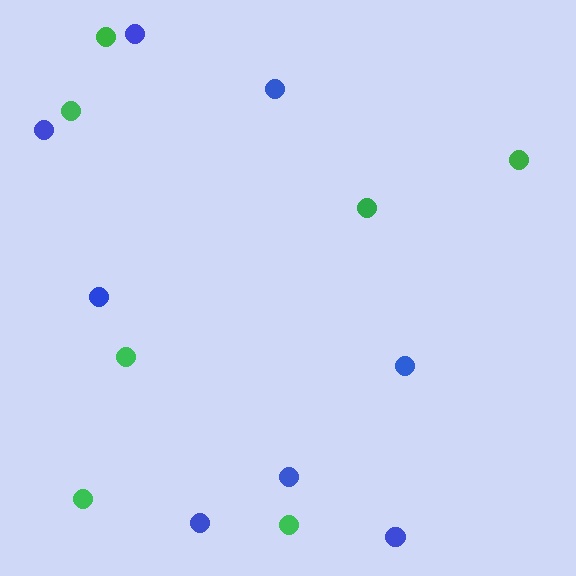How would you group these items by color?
There are 2 groups: one group of blue circles (8) and one group of green circles (7).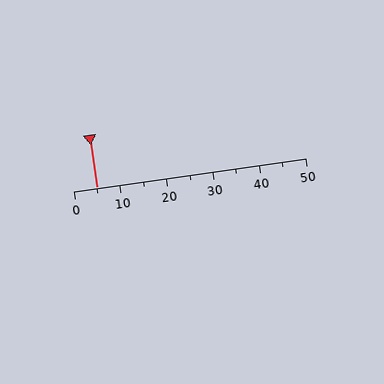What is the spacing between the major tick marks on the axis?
The major ticks are spaced 10 apart.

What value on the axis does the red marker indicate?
The marker indicates approximately 5.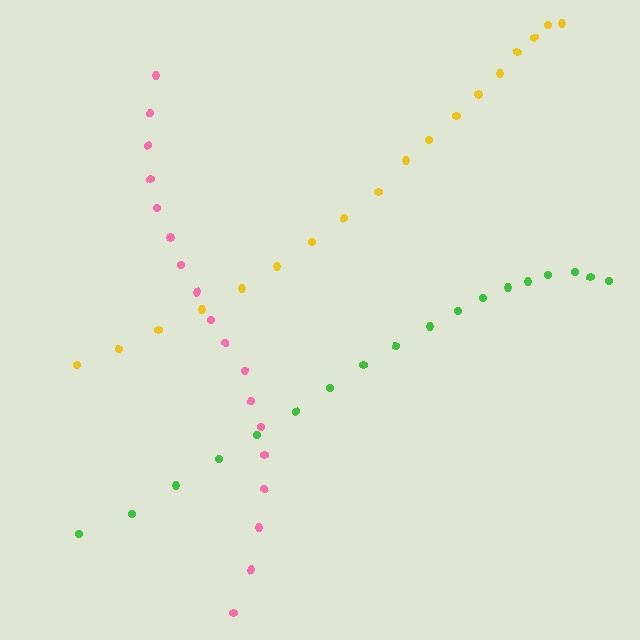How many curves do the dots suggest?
There are 3 distinct paths.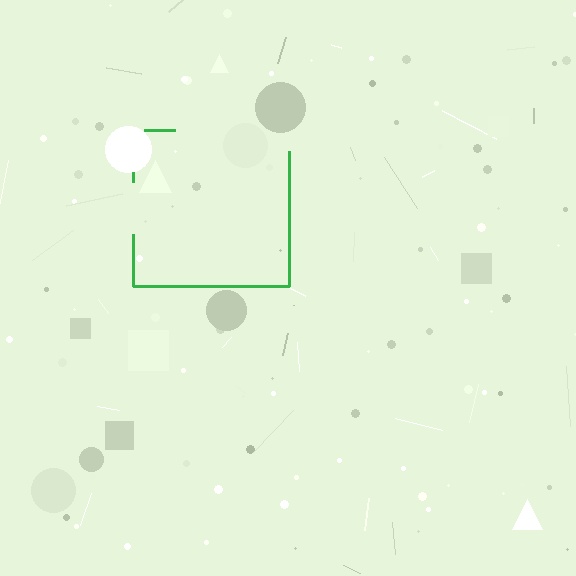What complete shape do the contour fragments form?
The contour fragments form a square.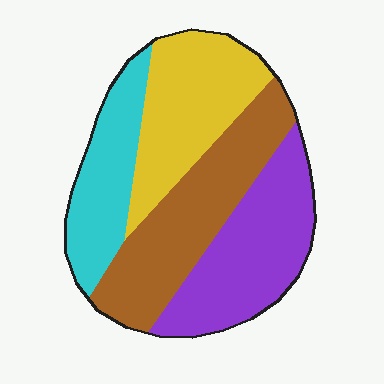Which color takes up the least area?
Cyan, at roughly 20%.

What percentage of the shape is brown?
Brown takes up about one quarter (1/4) of the shape.